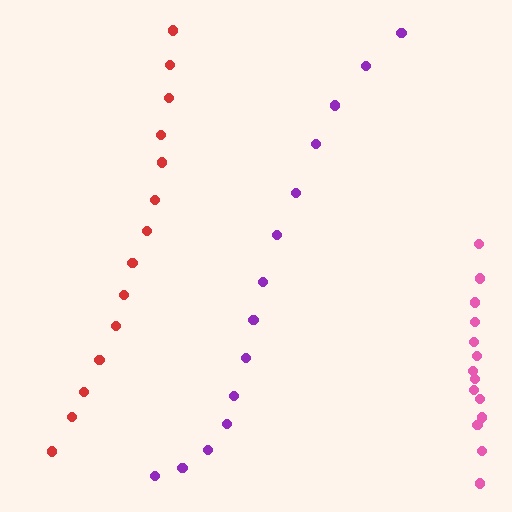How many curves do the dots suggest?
There are 3 distinct paths.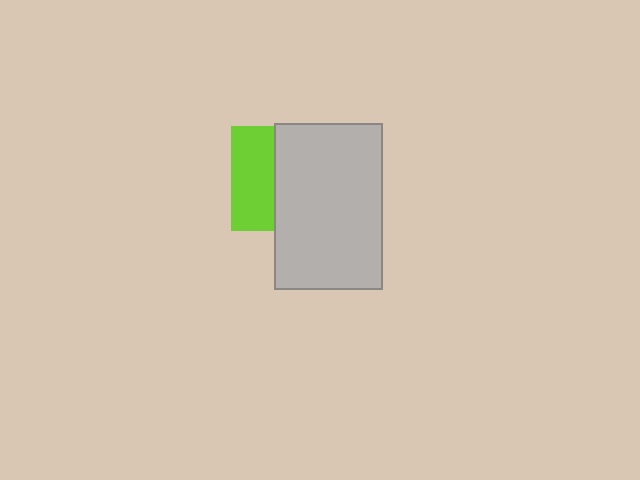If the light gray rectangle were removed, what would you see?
You would see the complete lime square.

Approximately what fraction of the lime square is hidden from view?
Roughly 60% of the lime square is hidden behind the light gray rectangle.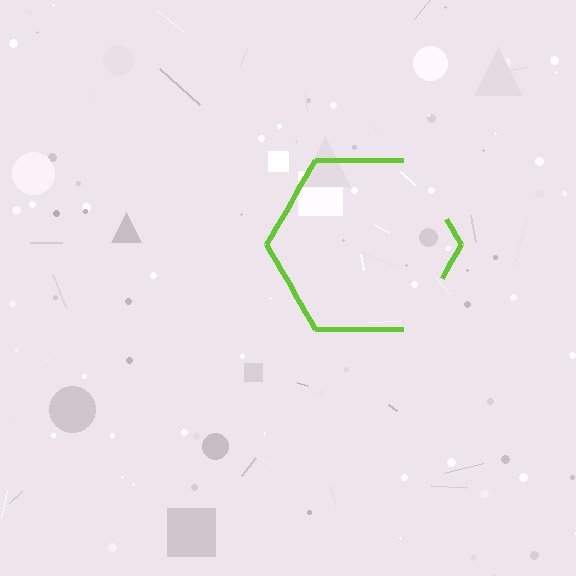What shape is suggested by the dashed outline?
The dashed outline suggests a hexagon.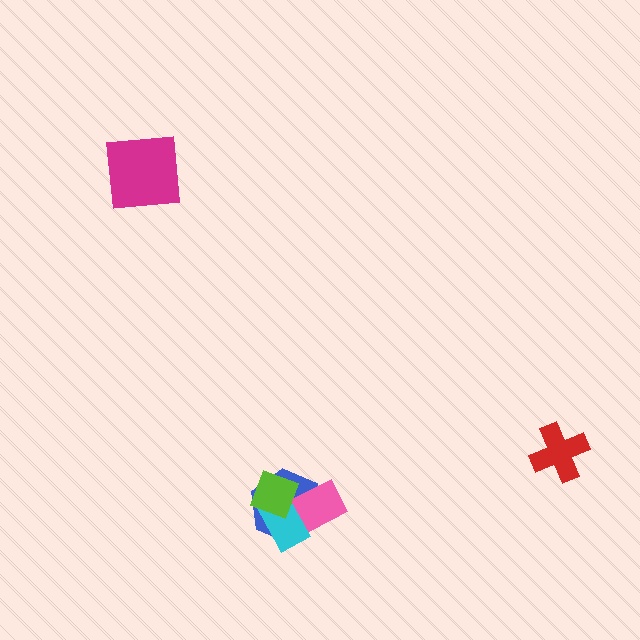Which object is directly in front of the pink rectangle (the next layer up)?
The cyan rectangle is directly in front of the pink rectangle.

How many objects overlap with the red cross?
0 objects overlap with the red cross.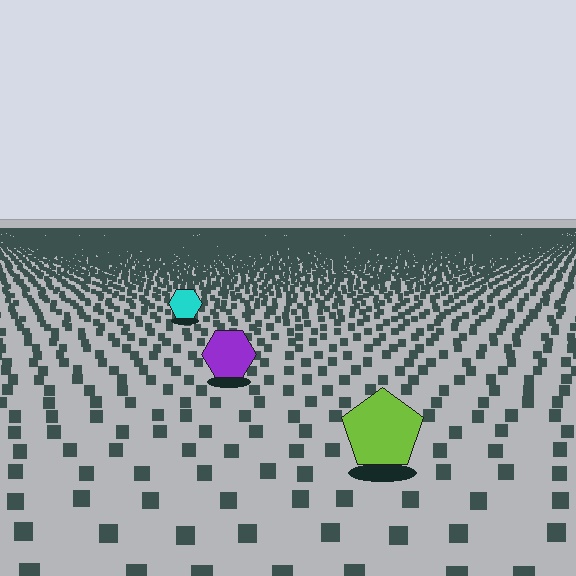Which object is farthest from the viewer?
The cyan hexagon is farthest from the viewer. It appears smaller and the ground texture around it is denser.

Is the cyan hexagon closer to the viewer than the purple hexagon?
No. The purple hexagon is closer — you can tell from the texture gradient: the ground texture is coarser near it.